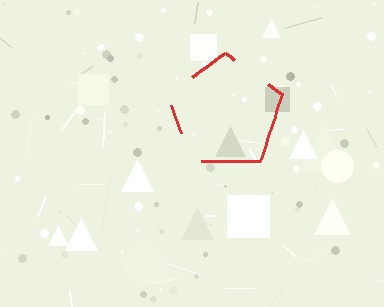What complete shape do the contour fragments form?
The contour fragments form a pentagon.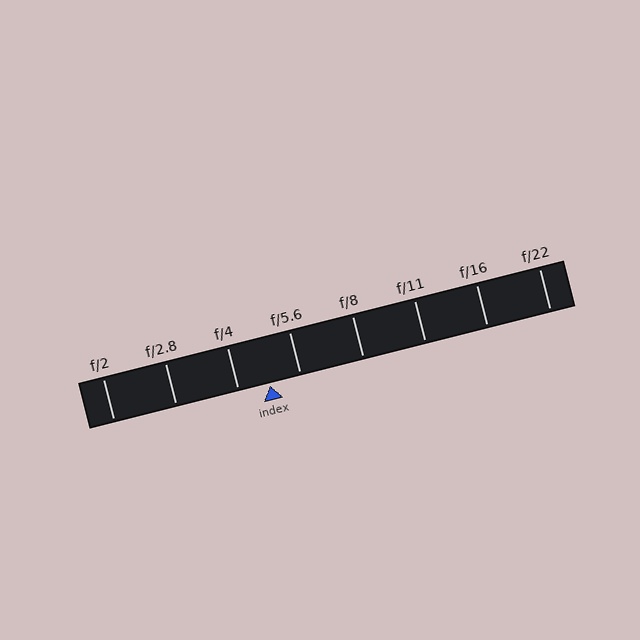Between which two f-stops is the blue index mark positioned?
The index mark is between f/4 and f/5.6.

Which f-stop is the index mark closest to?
The index mark is closest to f/5.6.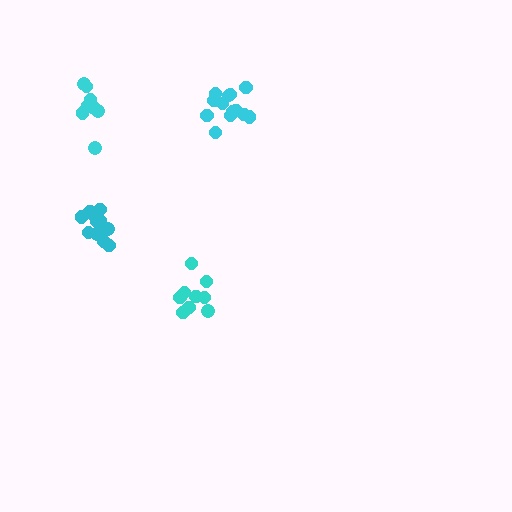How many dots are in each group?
Group 1: 13 dots, Group 2: 12 dots, Group 3: 9 dots, Group 4: 9 dots (43 total).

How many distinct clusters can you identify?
There are 4 distinct clusters.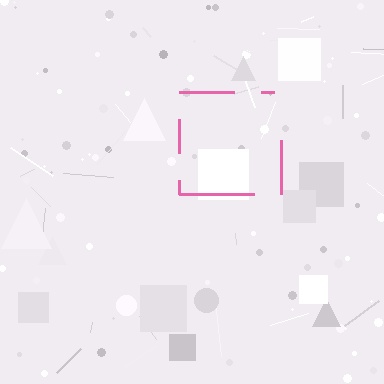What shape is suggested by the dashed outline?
The dashed outline suggests a square.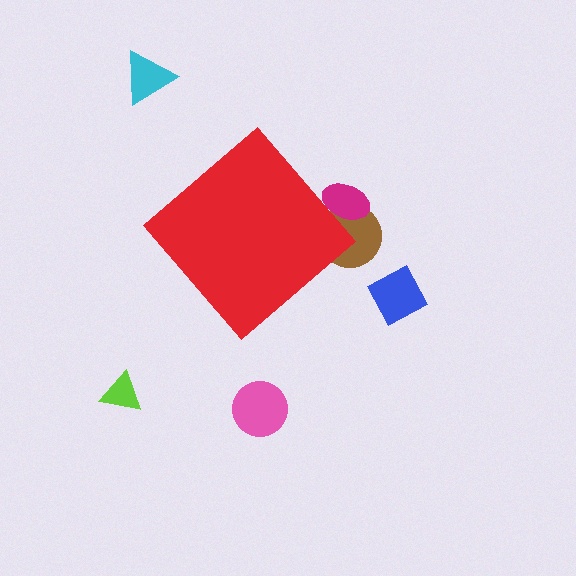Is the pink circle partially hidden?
No, the pink circle is fully visible.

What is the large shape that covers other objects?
A red diamond.